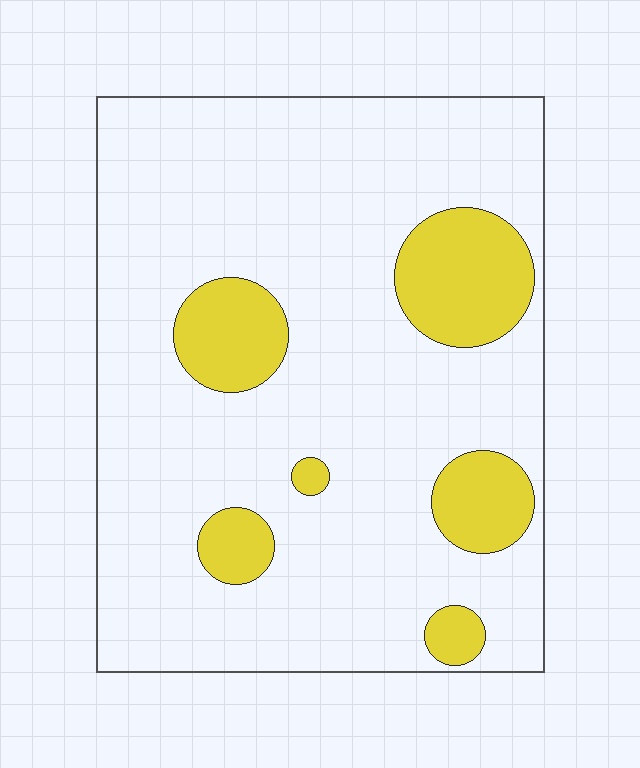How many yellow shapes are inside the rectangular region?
6.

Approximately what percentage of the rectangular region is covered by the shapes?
Approximately 15%.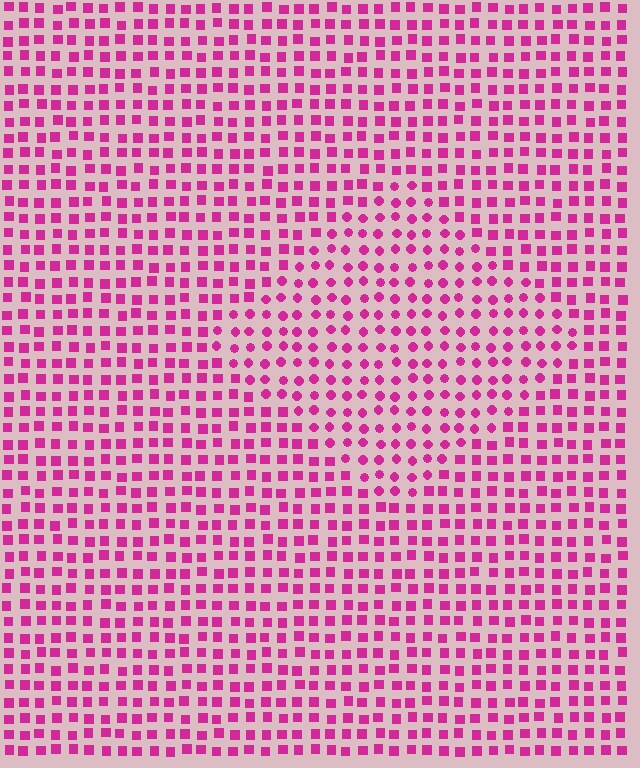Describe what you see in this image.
The image is filled with small magenta elements arranged in a uniform grid. A diamond-shaped region contains circles, while the surrounding area contains squares. The boundary is defined purely by the change in element shape.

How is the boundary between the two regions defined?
The boundary is defined by a change in element shape: circles inside vs. squares outside. All elements share the same color and spacing.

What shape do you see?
I see a diamond.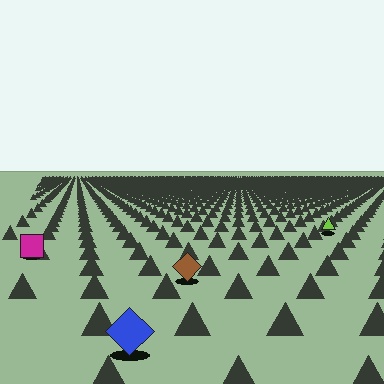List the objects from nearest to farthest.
From nearest to farthest: the blue diamond, the brown diamond, the magenta square, the lime triangle.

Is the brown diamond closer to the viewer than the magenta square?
Yes. The brown diamond is closer — you can tell from the texture gradient: the ground texture is coarser near it.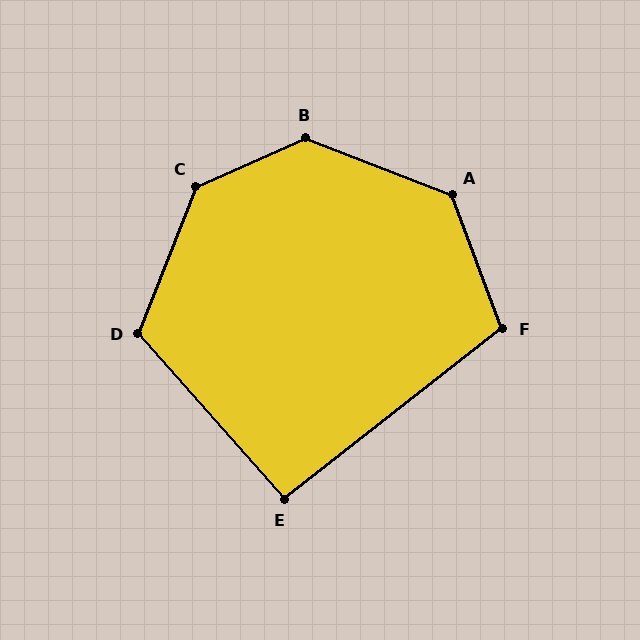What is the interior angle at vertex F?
Approximately 108 degrees (obtuse).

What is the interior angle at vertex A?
Approximately 131 degrees (obtuse).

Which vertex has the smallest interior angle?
E, at approximately 93 degrees.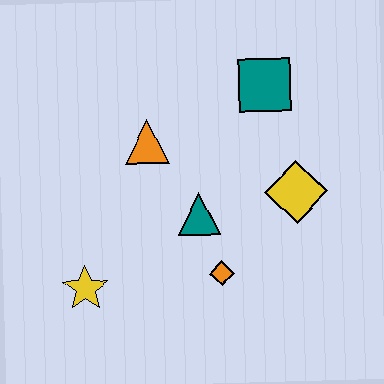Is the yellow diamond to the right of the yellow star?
Yes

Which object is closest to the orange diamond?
The teal triangle is closest to the orange diamond.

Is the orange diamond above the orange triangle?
No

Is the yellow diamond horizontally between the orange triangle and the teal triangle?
No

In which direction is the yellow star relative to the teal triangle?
The yellow star is to the left of the teal triangle.